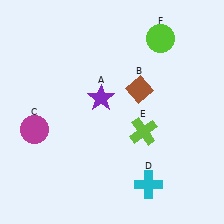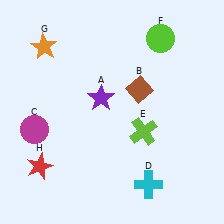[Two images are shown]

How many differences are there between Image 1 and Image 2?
There are 2 differences between the two images.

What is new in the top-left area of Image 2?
An orange star (G) was added in the top-left area of Image 2.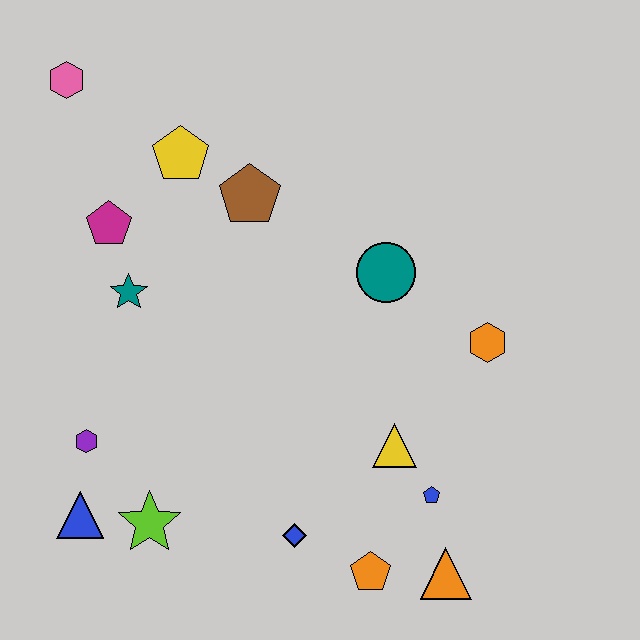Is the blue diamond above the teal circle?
No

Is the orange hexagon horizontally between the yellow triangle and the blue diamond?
No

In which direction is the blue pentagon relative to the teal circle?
The blue pentagon is below the teal circle.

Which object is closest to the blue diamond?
The orange pentagon is closest to the blue diamond.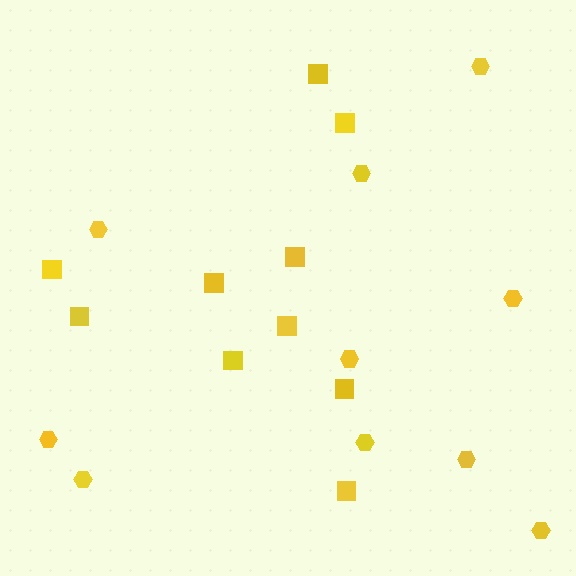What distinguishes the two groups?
There are 2 groups: one group of hexagons (10) and one group of squares (10).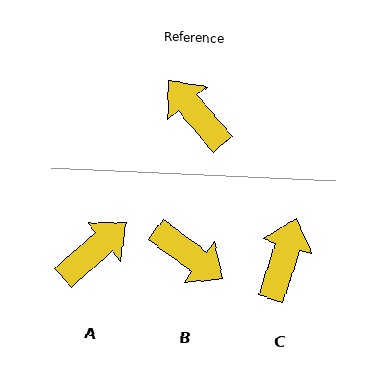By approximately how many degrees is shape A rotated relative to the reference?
Approximately 89 degrees clockwise.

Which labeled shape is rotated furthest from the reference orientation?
B, about 166 degrees away.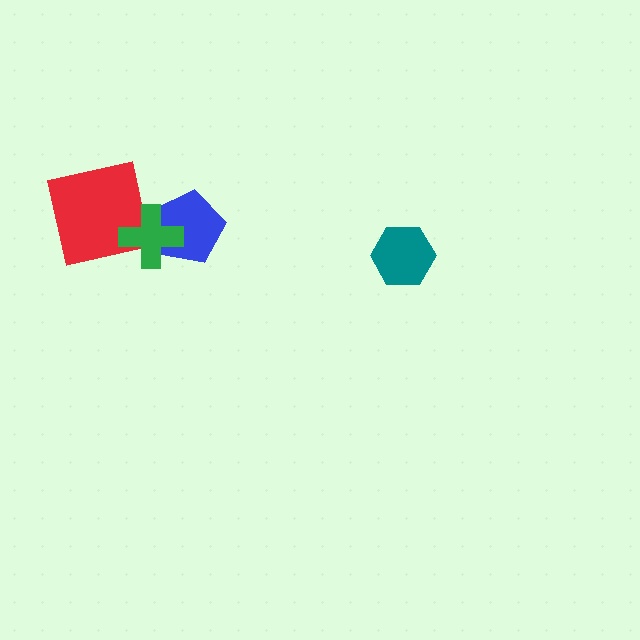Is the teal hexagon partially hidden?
No, no other shape covers it.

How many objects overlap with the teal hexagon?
0 objects overlap with the teal hexagon.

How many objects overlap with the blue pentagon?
1 object overlaps with the blue pentagon.